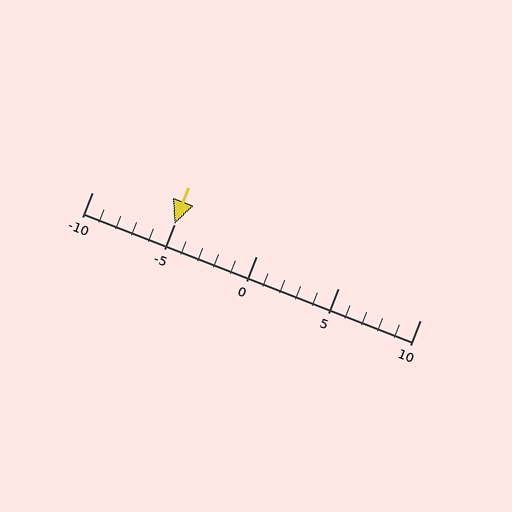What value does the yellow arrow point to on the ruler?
The yellow arrow points to approximately -5.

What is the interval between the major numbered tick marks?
The major tick marks are spaced 5 units apart.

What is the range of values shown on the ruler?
The ruler shows values from -10 to 10.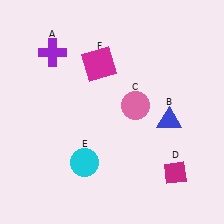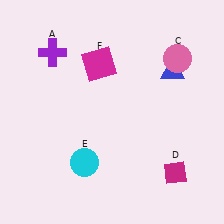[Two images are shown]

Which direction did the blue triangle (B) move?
The blue triangle (B) moved up.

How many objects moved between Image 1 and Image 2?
2 objects moved between the two images.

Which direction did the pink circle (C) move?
The pink circle (C) moved up.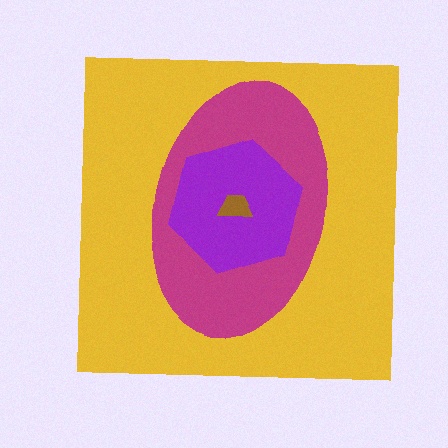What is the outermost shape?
The yellow square.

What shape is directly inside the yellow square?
The magenta ellipse.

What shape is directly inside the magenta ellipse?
The purple hexagon.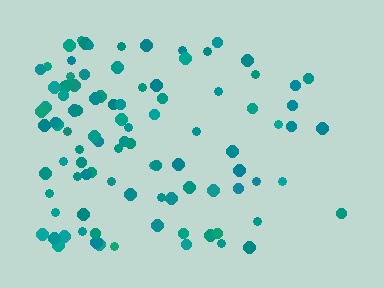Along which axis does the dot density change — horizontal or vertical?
Horizontal.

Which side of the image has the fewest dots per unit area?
The right.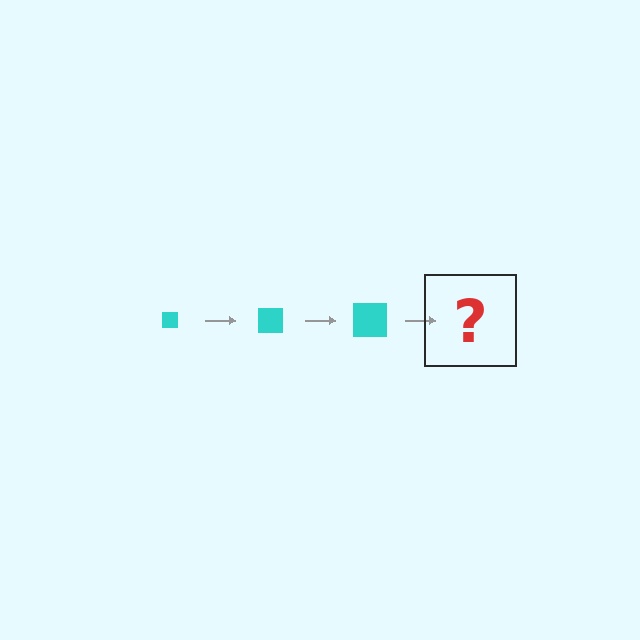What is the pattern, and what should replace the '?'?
The pattern is that the square gets progressively larger each step. The '?' should be a cyan square, larger than the previous one.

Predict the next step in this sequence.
The next step is a cyan square, larger than the previous one.